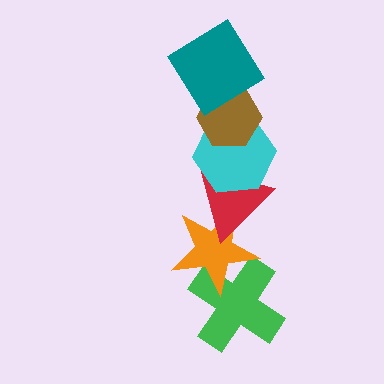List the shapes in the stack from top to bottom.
From top to bottom: the teal diamond, the brown hexagon, the cyan hexagon, the red triangle, the orange star, the green cross.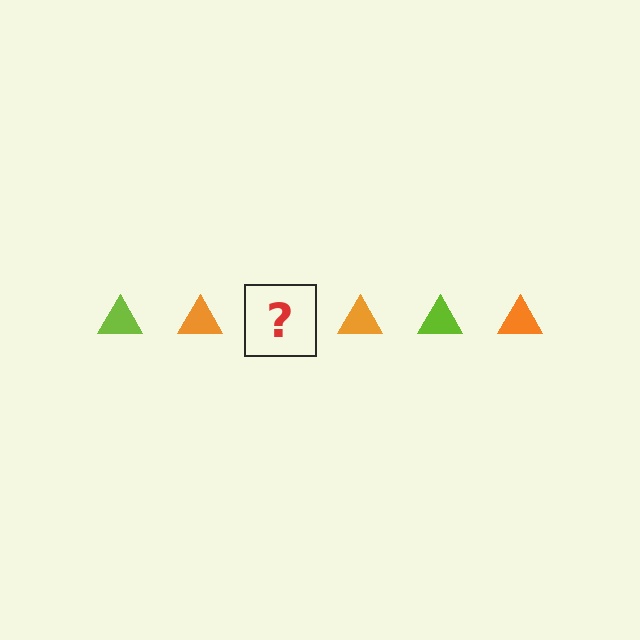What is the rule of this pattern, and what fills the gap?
The rule is that the pattern cycles through lime, orange triangles. The gap should be filled with a lime triangle.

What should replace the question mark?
The question mark should be replaced with a lime triangle.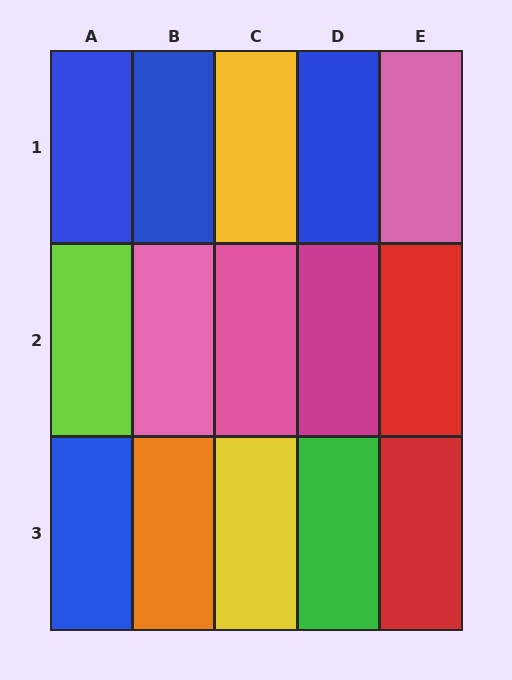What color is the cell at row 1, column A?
Blue.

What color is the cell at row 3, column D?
Green.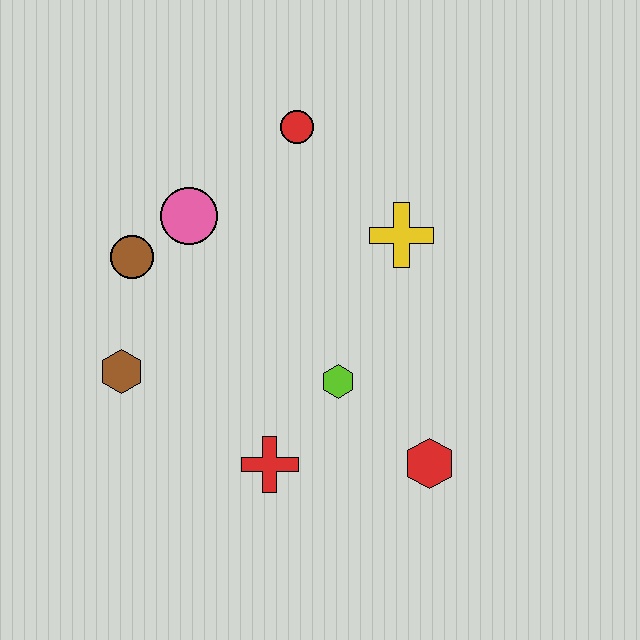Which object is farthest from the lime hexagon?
The red circle is farthest from the lime hexagon.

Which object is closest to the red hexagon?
The lime hexagon is closest to the red hexagon.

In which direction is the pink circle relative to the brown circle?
The pink circle is to the right of the brown circle.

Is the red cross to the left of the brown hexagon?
No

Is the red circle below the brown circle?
No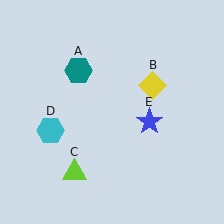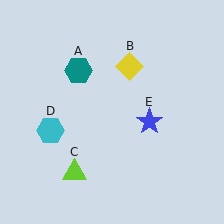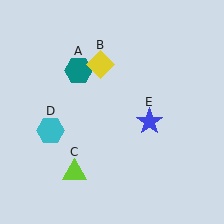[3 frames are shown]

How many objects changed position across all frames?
1 object changed position: yellow diamond (object B).